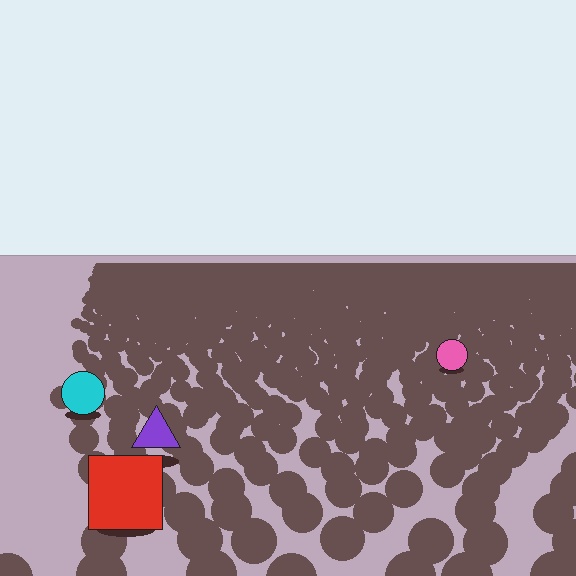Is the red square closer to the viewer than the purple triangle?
Yes. The red square is closer — you can tell from the texture gradient: the ground texture is coarser near it.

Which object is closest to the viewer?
The red square is closest. The texture marks near it are larger and more spread out.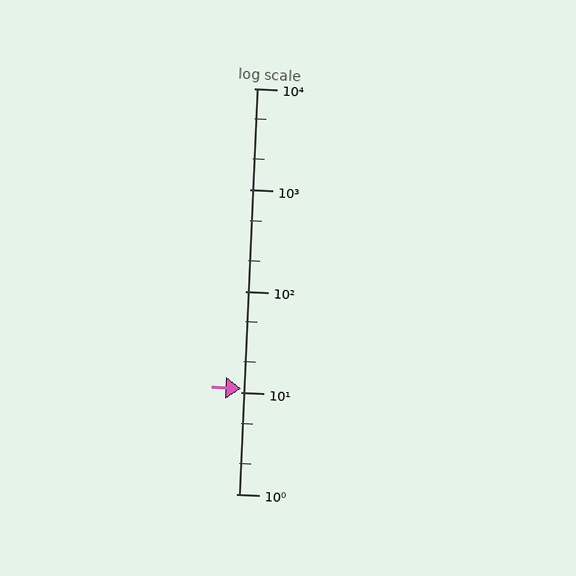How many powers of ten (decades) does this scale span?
The scale spans 4 decades, from 1 to 10000.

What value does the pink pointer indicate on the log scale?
The pointer indicates approximately 11.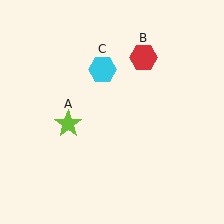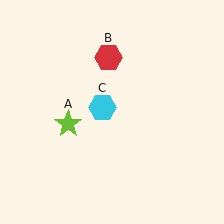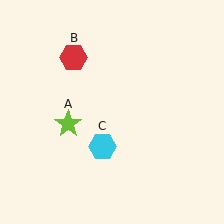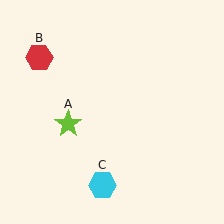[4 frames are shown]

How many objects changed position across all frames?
2 objects changed position: red hexagon (object B), cyan hexagon (object C).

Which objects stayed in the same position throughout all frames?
Lime star (object A) remained stationary.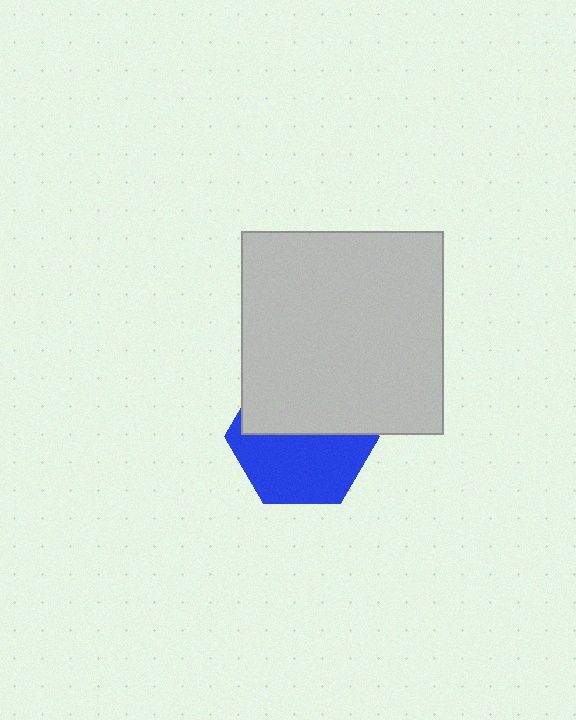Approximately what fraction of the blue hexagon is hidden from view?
Roughly 47% of the blue hexagon is hidden behind the light gray square.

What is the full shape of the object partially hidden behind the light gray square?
The partially hidden object is a blue hexagon.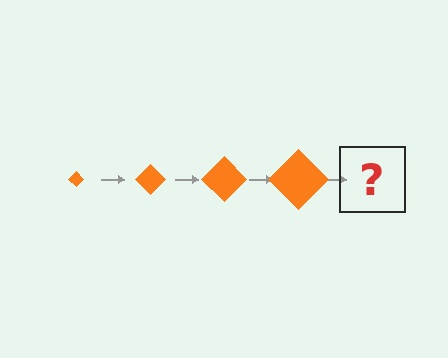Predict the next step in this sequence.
The next step is an orange diamond, larger than the previous one.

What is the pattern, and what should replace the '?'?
The pattern is that the diamond gets progressively larger each step. The '?' should be an orange diamond, larger than the previous one.